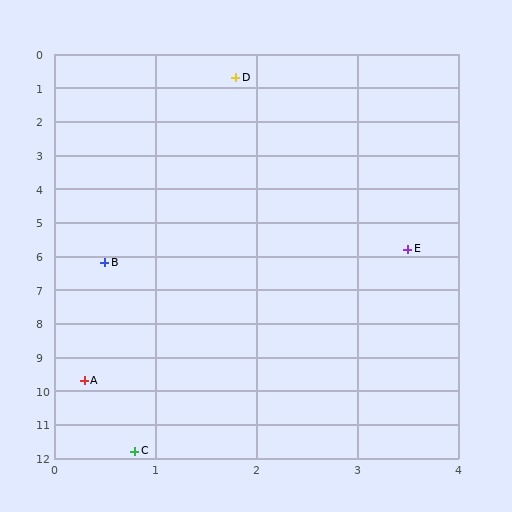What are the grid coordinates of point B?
Point B is at approximately (0.5, 6.2).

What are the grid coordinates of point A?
Point A is at approximately (0.3, 9.7).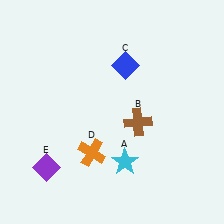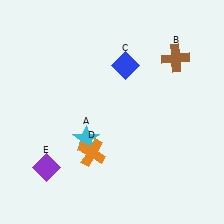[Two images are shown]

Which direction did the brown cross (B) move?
The brown cross (B) moved up.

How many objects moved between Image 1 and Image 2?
2 objects moved between the two images.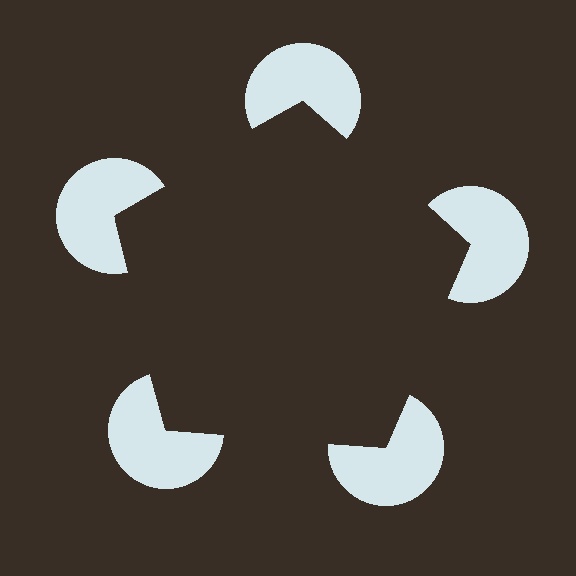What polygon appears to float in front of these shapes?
An illusory pentagon — its edges are inferred from the aligned wedge cuts in the pac-man discs, not physically drawn.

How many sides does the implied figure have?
5 sides.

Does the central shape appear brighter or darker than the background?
It typically appears slightly darker than the background, even though no actual brightness change is drawn.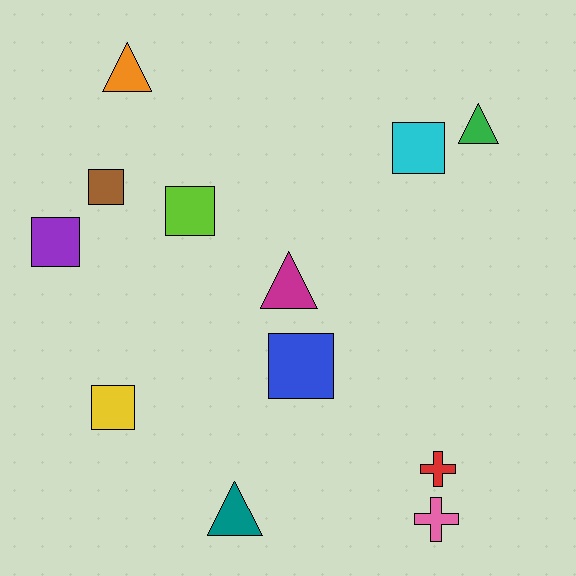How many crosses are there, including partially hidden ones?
There are 2 crosses.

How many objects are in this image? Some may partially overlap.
There are 12 objects.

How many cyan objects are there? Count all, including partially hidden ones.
There is 1 cyan object.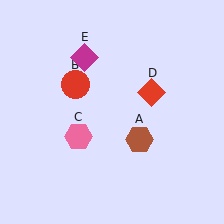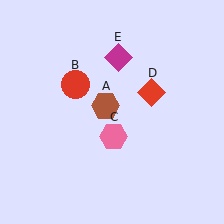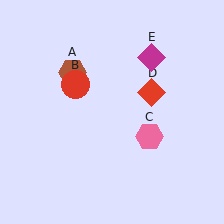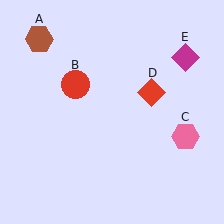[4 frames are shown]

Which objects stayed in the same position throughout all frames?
Red circle (object B) and red diamond (object D) remained stationary.